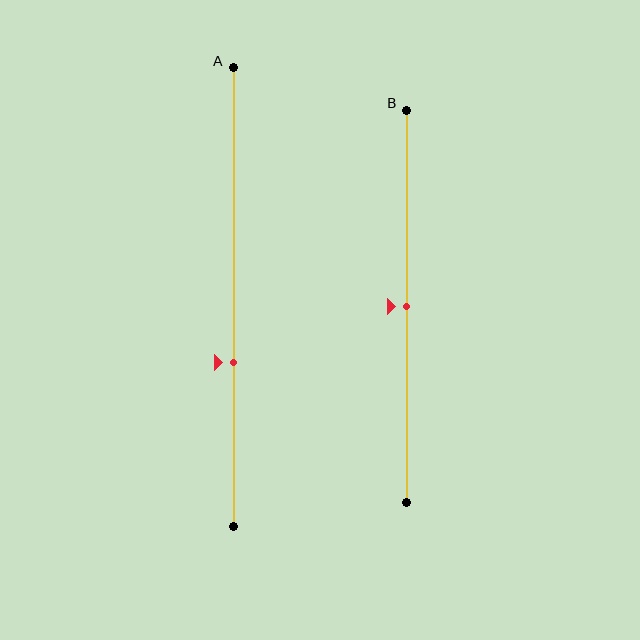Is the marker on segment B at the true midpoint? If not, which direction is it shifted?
Yes, the marker on segment B is at the true midpoint.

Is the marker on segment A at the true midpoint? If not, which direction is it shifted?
No, the marker on segment A is shifted downward by about 14% of the segment length.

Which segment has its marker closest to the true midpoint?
Segment B has its marker closest to the true midpoint.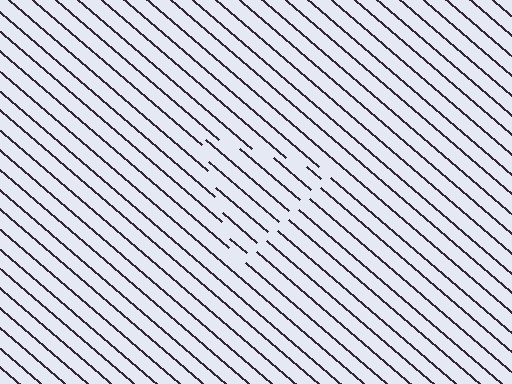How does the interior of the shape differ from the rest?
The interior of the shape contains the same grating, shifted by half a period — the contour is defined by the phase discontinuity where line-ends from the inner and outer gratings abut.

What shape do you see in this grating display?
An illusory triangle. The interior of the shape contains the same grating, shifted by half a period — the contour is defined by the phase discontinuity where line-ends from the inner and outer gratings abut.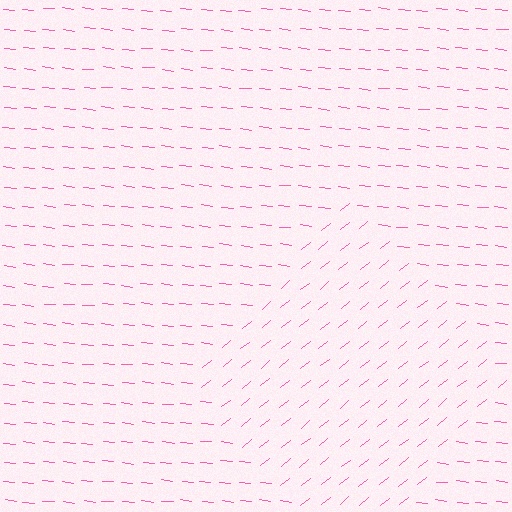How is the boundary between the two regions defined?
The boundary is defined purely by a change in line orientation (approximately 45 degrees difference). All lines are the same color and thickness.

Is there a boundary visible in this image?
Yes, there is a texture boundary formed by a change in line orientation.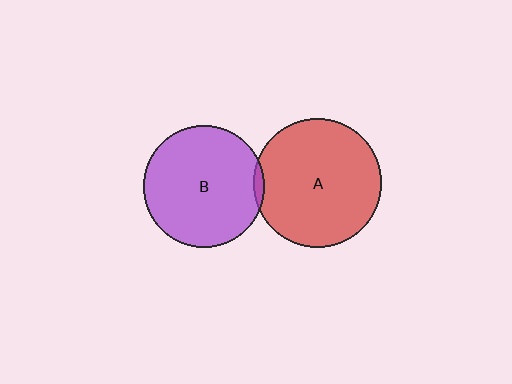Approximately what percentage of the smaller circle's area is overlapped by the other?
Approximately 5%.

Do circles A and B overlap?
Yes.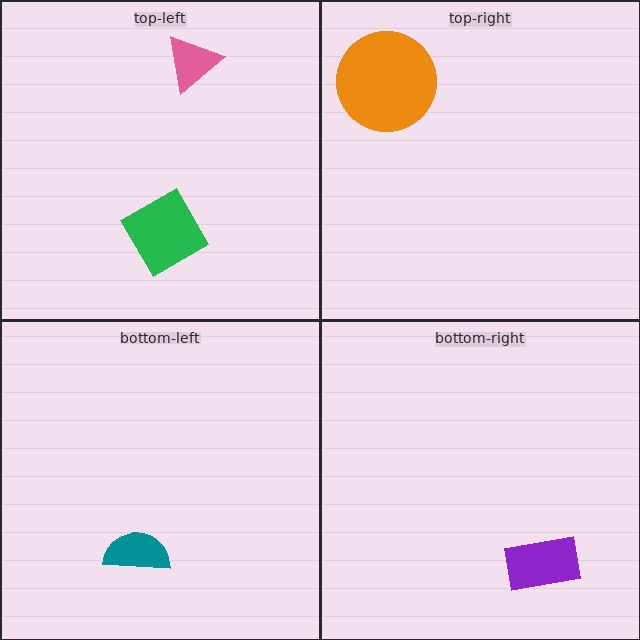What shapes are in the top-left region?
The pink triangle, the green diamond.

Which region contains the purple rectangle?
The bottom-right region.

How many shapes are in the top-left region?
2.